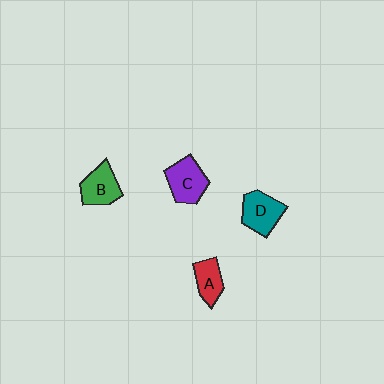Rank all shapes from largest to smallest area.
From largest to smallest: C (purple), D (teal), B (green), A (red).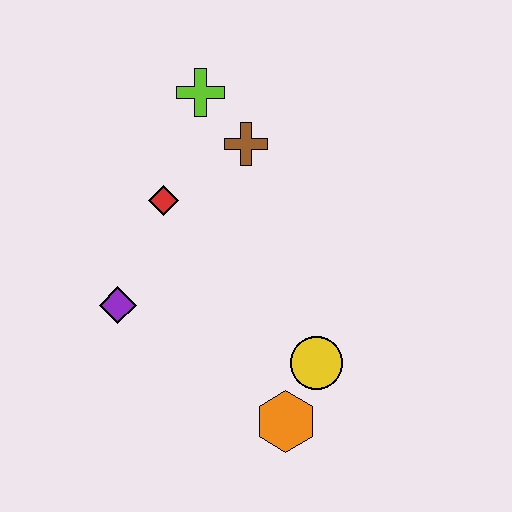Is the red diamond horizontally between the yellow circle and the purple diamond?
Yes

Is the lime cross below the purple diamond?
No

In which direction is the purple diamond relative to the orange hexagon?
The purple diamond is to the left of the orange hexagon.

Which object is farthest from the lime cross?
The orange hexagon is farthest from the lime cross.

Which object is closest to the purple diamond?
The red diamond is closest to the purple diamond.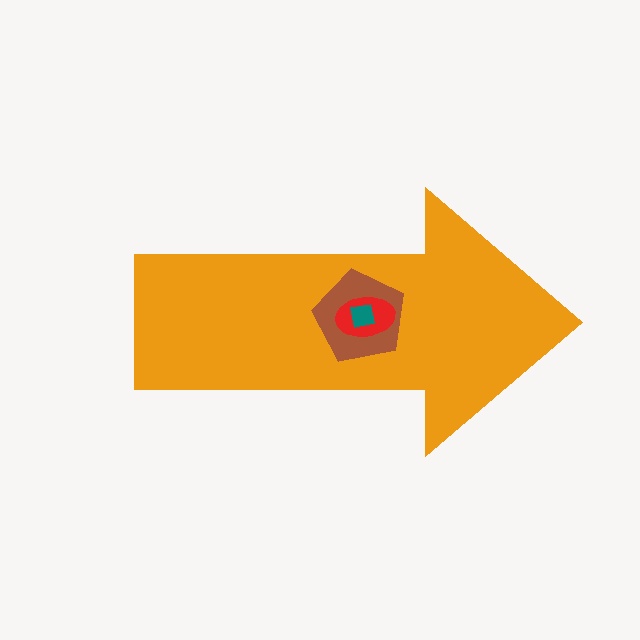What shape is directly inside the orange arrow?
The brown pentagon.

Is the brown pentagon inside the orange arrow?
Yes.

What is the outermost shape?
The orange arrow.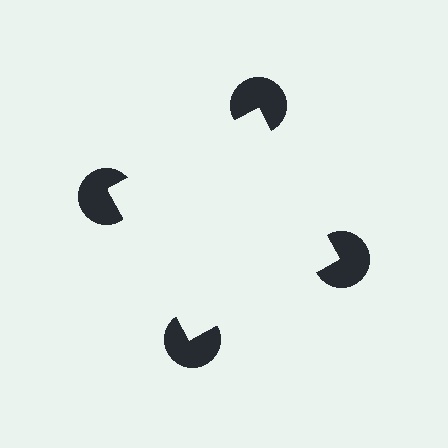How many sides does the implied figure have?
4 sides.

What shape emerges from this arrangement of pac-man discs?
An illusory square — its edges are inferred from the aligned wedge cuts in the pac-man discs, not physically drawn.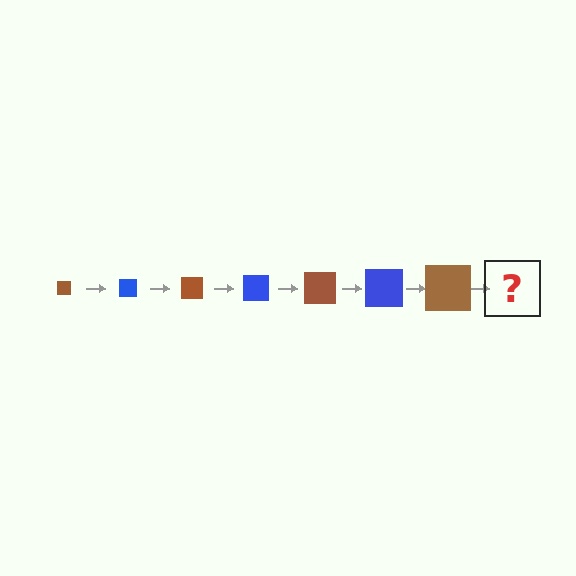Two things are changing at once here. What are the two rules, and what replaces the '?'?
The two rules are that the square grows larger each step and the color cycles through brown and blue. The '?' should be a blue square, larger than the previous one.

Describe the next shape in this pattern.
It should be a blue square, larger than the previous one.